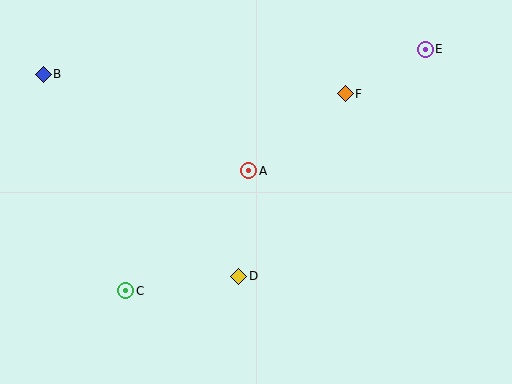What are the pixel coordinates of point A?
Point A is at (249, 171).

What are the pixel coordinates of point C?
Point C is at (126, 291).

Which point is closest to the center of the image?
Point A at (249, 171) is closest to the center.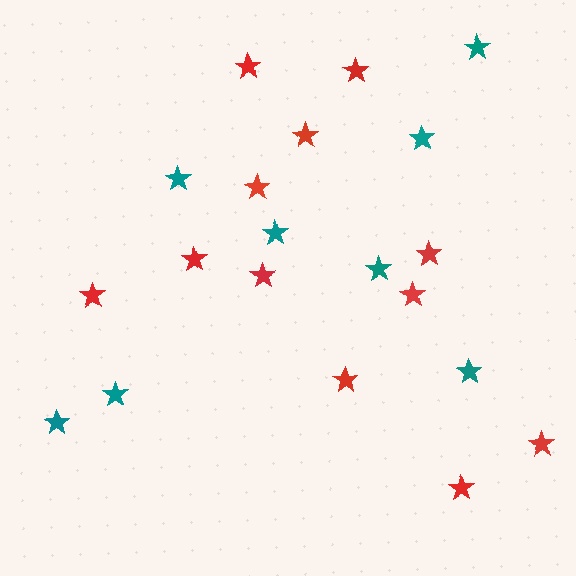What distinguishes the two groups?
There are 2 groups: one group of teal stars (8) and one group of red stars (12).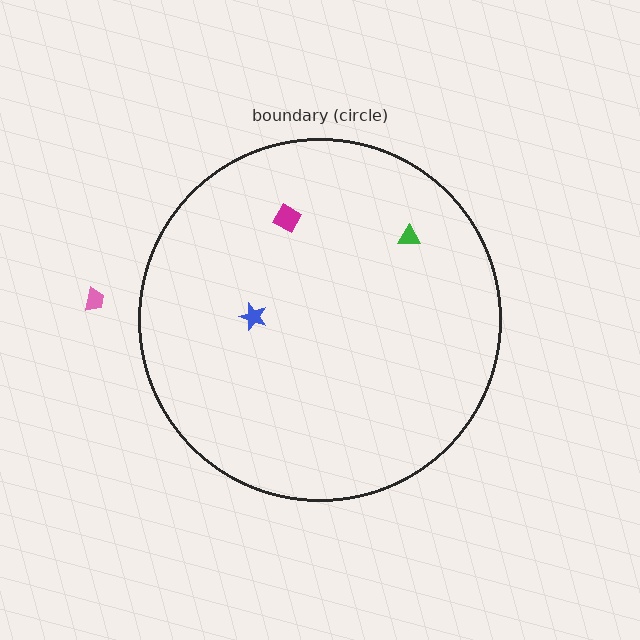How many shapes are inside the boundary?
3 inside, 1 outside.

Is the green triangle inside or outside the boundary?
Inside.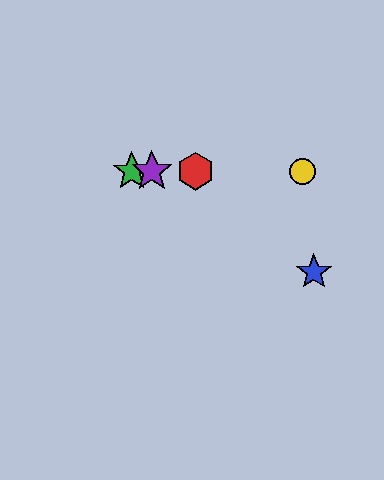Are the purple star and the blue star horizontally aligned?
No, the purple star is at y≈171 and the blue star is at y≈272.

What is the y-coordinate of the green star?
The green star is at y≈171.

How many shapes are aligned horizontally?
4 shapes (the red hexagon, the green star, the yellow circle, the purple star) are aligned horizontally.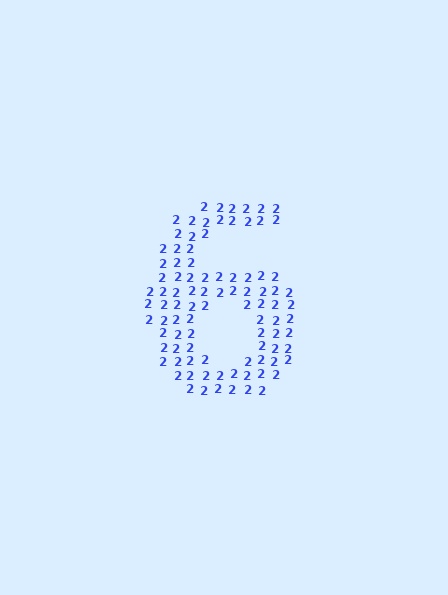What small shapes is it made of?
It is made of small digit 2's.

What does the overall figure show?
The overall figure shows the digit 6.